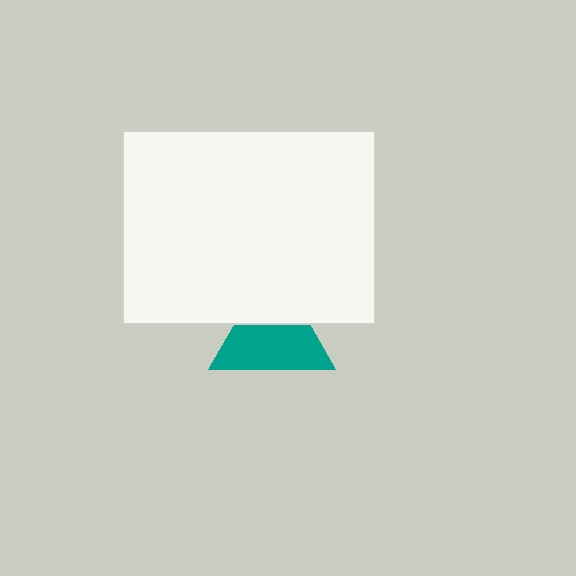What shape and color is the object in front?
The object in front is a white rectangle.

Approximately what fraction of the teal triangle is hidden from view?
Roughly 36% of the teal triangle is hidden behind the white rectangle.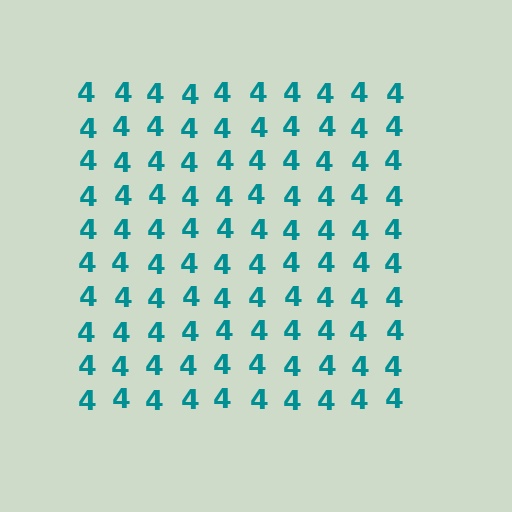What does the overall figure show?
The overall figure shows a square.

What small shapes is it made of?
It is made of small digit 4's.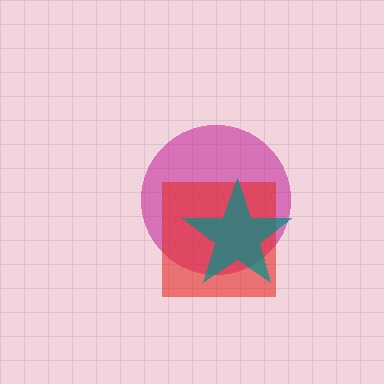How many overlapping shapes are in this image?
There are 3 overlapping shapes in the image.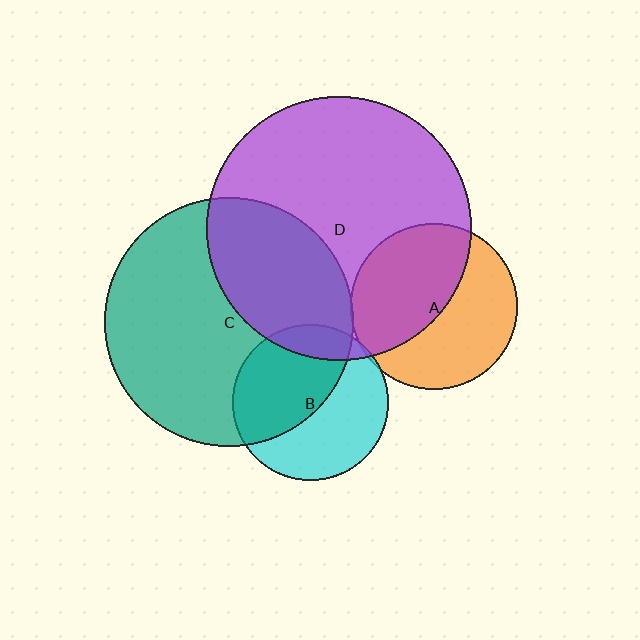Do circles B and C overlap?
Yes.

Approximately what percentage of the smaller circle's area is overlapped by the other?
Approximately 50%.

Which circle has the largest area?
Circle D (purple).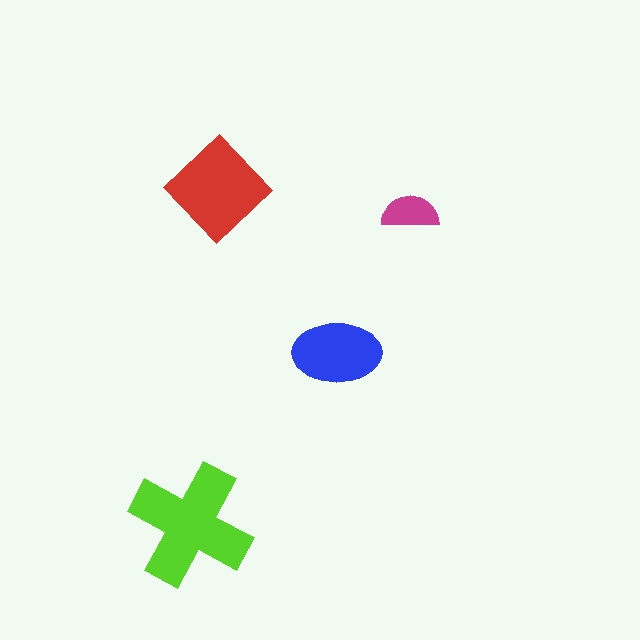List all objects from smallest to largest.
The magenta semicircle, the blue ellipse, the red diamond, the lime cross.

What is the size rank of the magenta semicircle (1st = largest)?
4th.